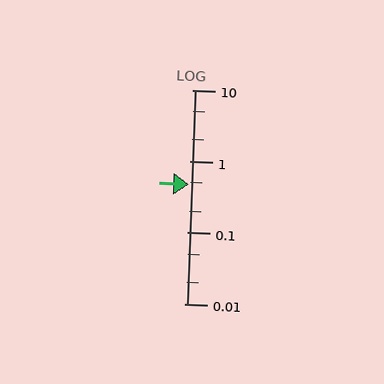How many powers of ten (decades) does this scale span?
The scale spans 3 decades, from 0.01 to 10.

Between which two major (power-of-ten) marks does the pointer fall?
The pointer is between 0.1 and 1.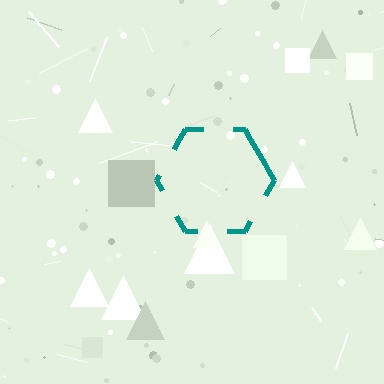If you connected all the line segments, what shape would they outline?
They would outline a hexagon.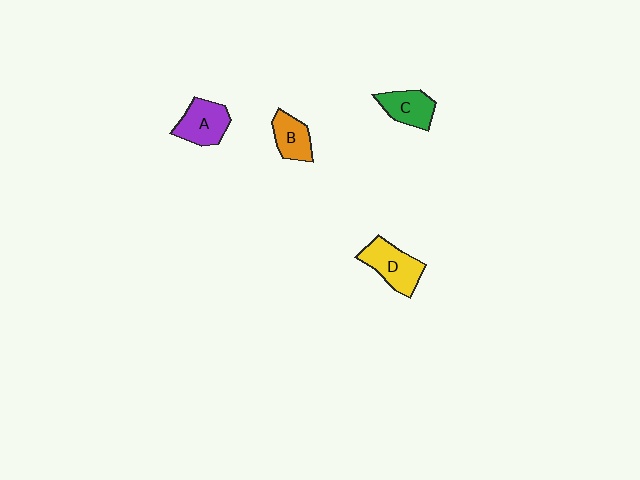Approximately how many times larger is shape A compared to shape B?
Approximately 1.3 times.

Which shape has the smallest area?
Shape B (orange).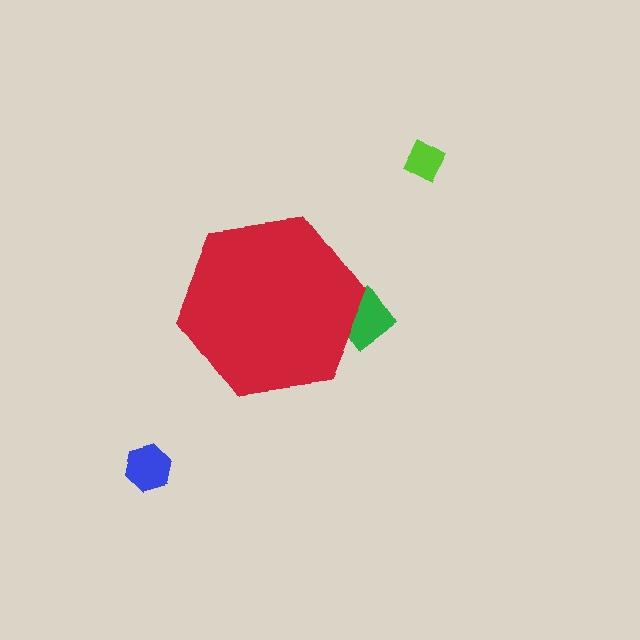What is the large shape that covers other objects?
A red hexagon.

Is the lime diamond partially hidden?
No, the lime diamond is fully visible.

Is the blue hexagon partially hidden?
No, the blue hexagon is fully visible.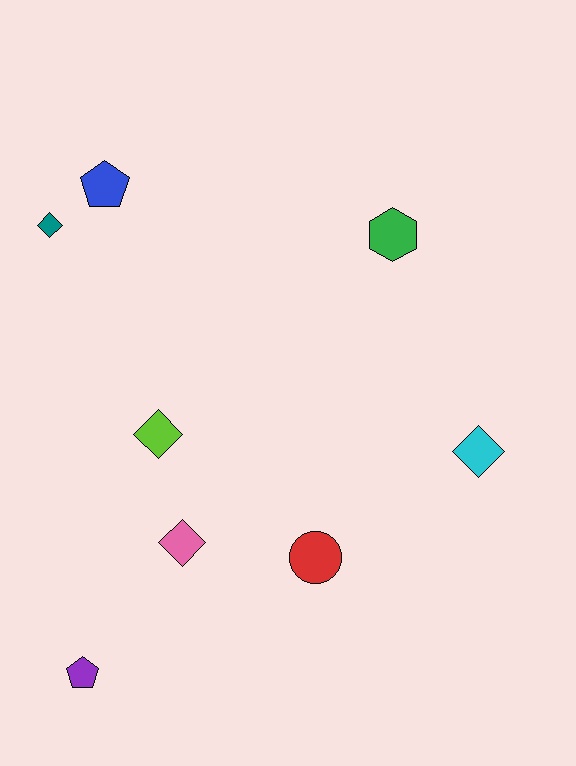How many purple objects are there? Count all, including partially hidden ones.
There is 1 purple object.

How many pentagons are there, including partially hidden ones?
There are 2 pentagons.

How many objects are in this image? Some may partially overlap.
There are 8 objects.